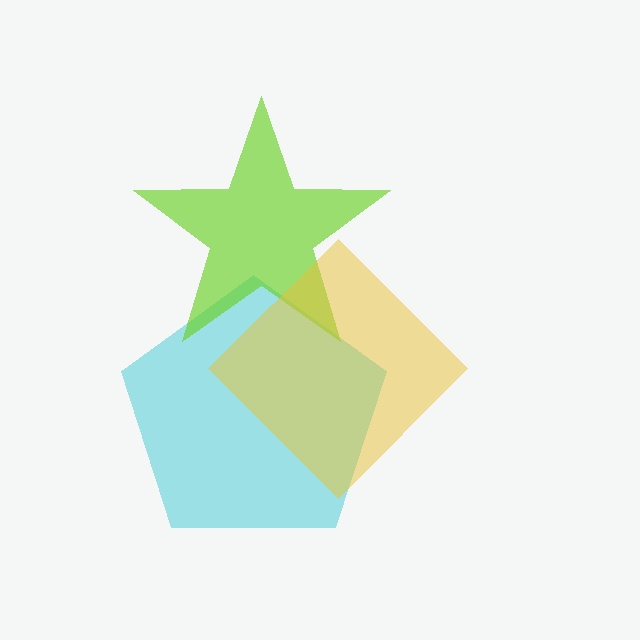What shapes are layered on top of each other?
The layered shapes are: a cyan pentagon, a lime star, a yellow diamond.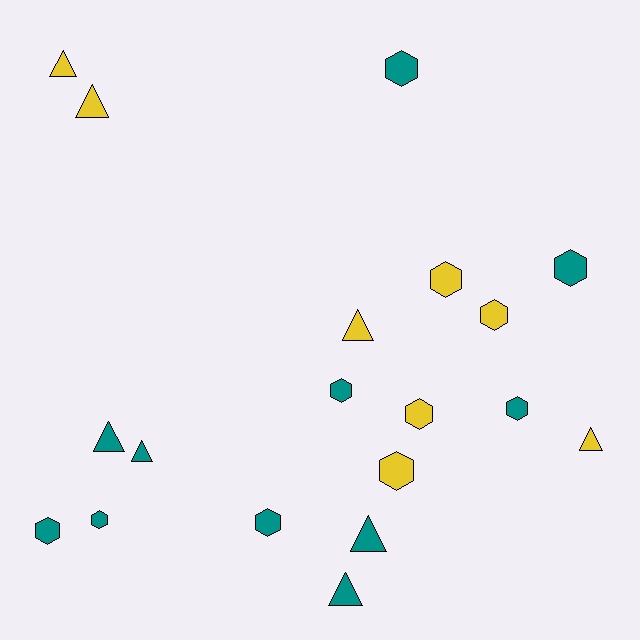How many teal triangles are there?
There are 4 teal triangles.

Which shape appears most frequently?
Hexagon, with 11 objects.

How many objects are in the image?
There are 19 objects.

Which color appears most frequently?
Teal, with 11 objects.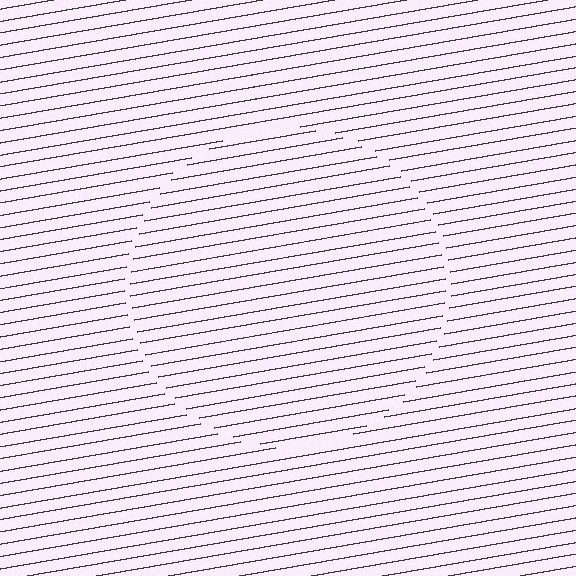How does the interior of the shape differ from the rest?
The interior of the shape contains the same grating, shifted by half a period — the contour is defined by the phase discontinuity where line-ends from the inner and outer gratings abut.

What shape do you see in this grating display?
An illusory circle. The interior of the shape contains the same grating, shifted by half a period — the contour is defined by the phase discontinuity where line-ends from the inner and outer gratings abut.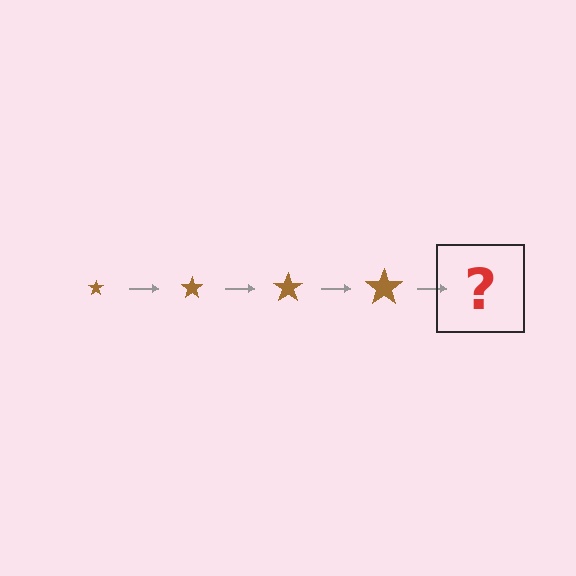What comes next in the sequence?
The next element should be a brown star, larger than the previous one.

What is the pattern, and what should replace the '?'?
The pattern is that the star gets progressively larger each step. The '?' should be a brown star, larger than the previous one.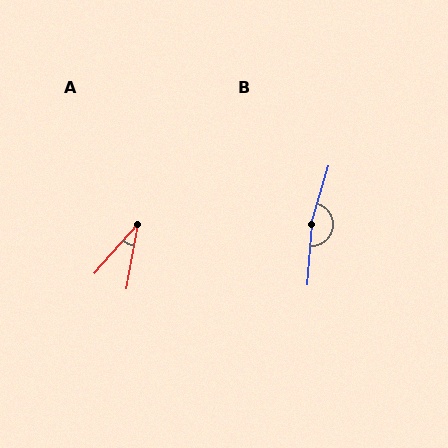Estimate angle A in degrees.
Approximately 32 degrees.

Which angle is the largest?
B, at approximately 168 degrees.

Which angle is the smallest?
A, at approximately 32 degrees.